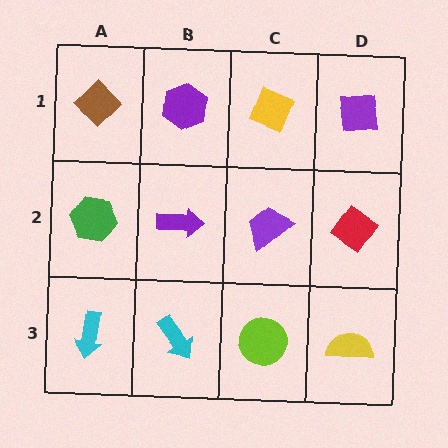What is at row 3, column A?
A cyan arrow.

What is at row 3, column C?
A lime circle.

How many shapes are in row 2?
4 shapes.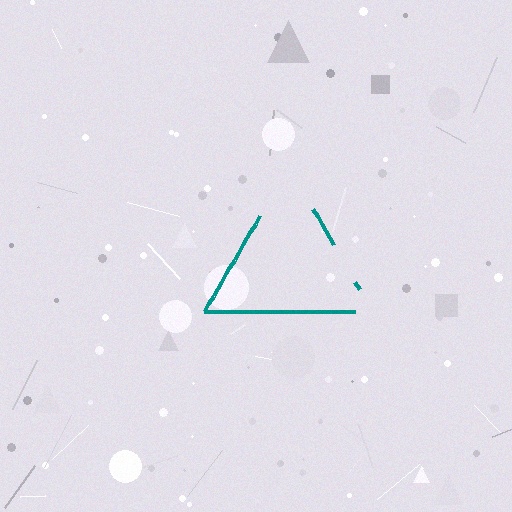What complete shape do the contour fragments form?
The contour fragments form a triangle.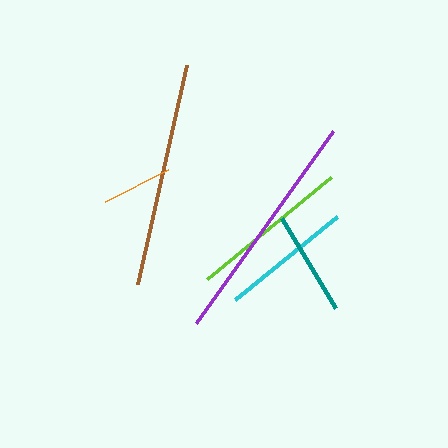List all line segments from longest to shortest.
From longest to shortest: purple, brown, lime, cyan, teal, orange.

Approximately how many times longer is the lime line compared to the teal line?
The lime line is approximately 1.5 times the length of the teal line.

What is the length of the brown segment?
The brown segment is approximately 224 pixels long.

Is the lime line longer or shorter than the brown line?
The brown line is longer than the lime line.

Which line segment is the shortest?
The orange line is the shortest at approximately 70 pixels.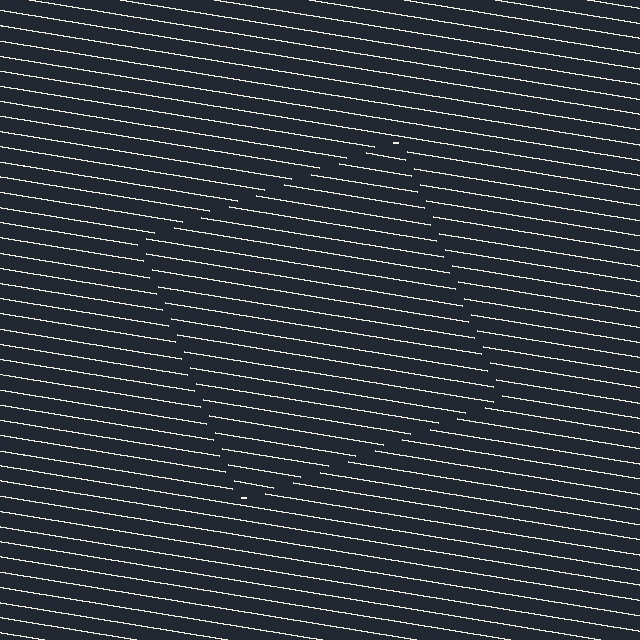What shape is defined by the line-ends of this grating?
An illusory square. The interior of the shape contains the same grating, shifted by half a period — the contour is defined by the phase discontinuity where line-ends from the inner and outer gratings abut.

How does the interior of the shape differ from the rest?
The interior of the shape contains the same grating, shifted by half a period — the contour is defined by the phase discontinuity where line-ends from the inner and outer gratings abut.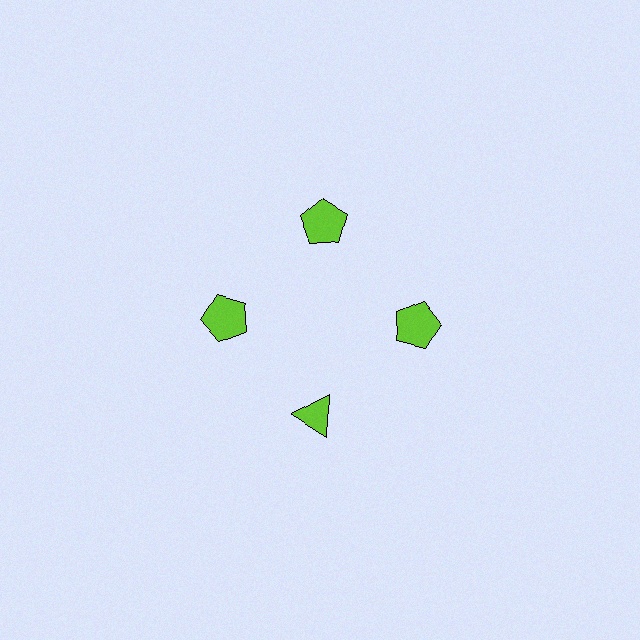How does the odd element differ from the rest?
It has a different shape: triangle instead of pentagon.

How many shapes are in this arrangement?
There are 4 shapes arranged in a ring pattern.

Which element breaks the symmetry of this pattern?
The lime triangle at roughly the 6 o'clock position breaks the symmetry. All other shapes are lime pentagons.